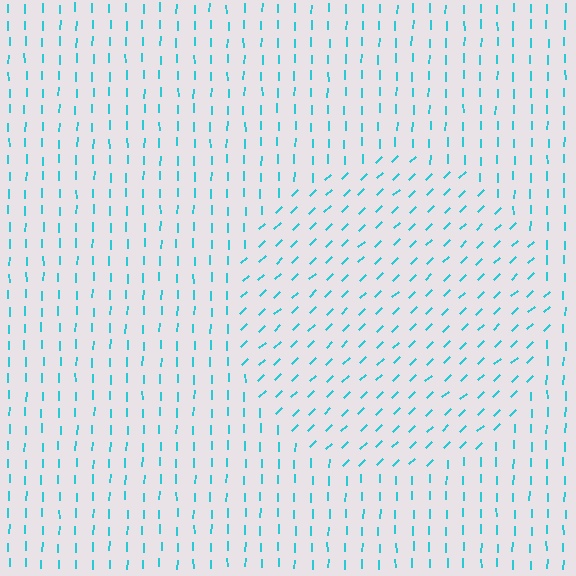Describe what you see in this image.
The image is filled with small cyan line segments. A circle region in the image has lines oriented differently from the surrounding lines, creating a visible texture boundary.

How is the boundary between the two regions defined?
The boundary is defined purely by a change in line orientation (approximately 45 degrees difference). All lines are the same color and thickness.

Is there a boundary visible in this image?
Yes, there is a texture boundary formed by a change in line orientation.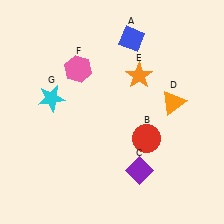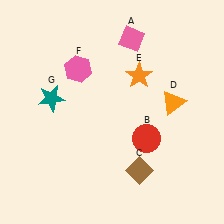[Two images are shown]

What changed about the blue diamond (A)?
In Image 1, A is blue. In Image 2, it changed to pink.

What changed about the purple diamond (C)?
In Image 1, C is purple. In Image 2, it changed to brown.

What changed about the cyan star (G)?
In Image 1, G is cyan. In Image 2, it changed to teal.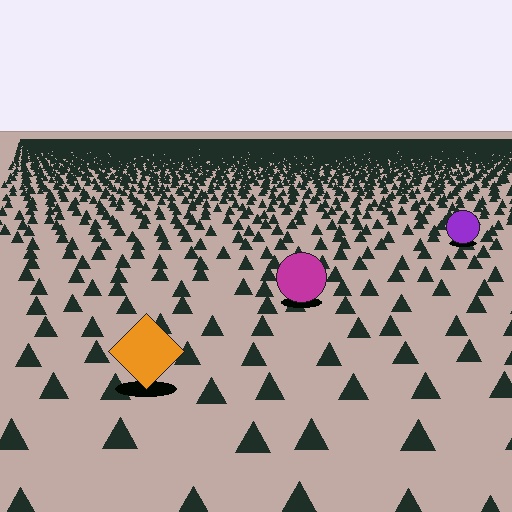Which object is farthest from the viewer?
The purple circle is farthest from the viewer. It appears smaller and the ground texture around it is denser.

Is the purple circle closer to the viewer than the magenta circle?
No. The magenta circle is closer — you can tell from the texture gradient: the ground texture is coarser near it.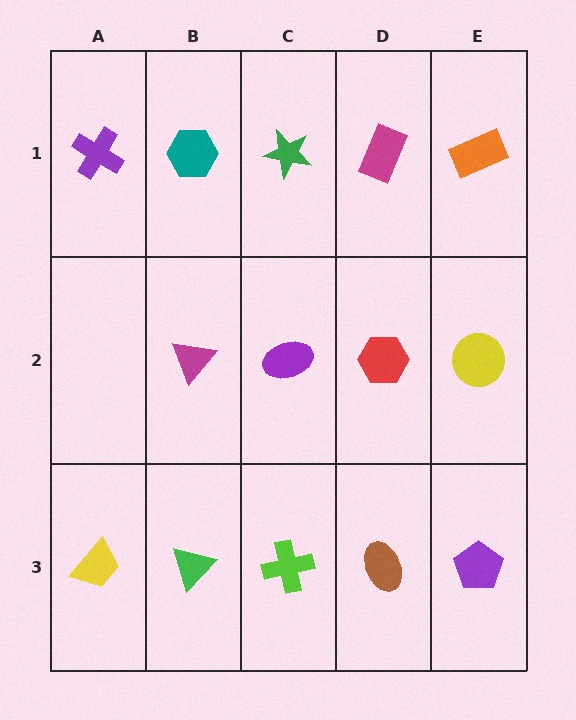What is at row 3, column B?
A green triangle.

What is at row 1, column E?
An orange rectangle.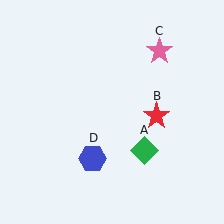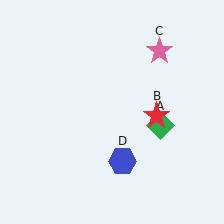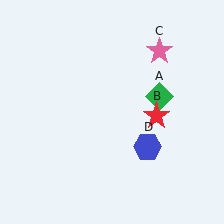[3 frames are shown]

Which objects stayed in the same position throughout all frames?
Red star (object B) and pink star (object C) remained stationary.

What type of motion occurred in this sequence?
The green diamond (object A), blue hexagon (object D) rotated counterclockwise around the center of the scene.